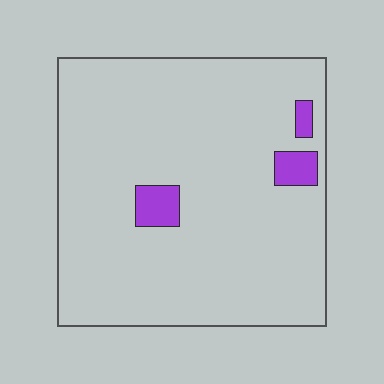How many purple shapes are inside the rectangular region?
3.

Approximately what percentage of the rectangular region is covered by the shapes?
Approximately 5%.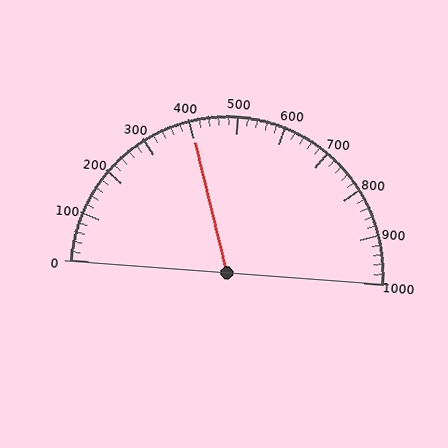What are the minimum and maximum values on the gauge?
The gauge ranges from 0 to 1000.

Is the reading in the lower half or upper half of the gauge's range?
The reading is in the lower half of the range (0 to 1000).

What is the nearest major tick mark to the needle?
The nearest major tick mark is 400.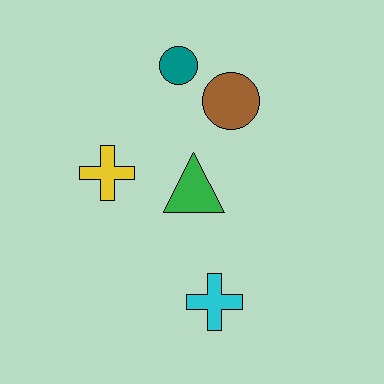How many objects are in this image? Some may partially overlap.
There are 5 objects.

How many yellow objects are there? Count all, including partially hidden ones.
There is 1 yellow object.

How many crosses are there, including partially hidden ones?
There are 2 crosses.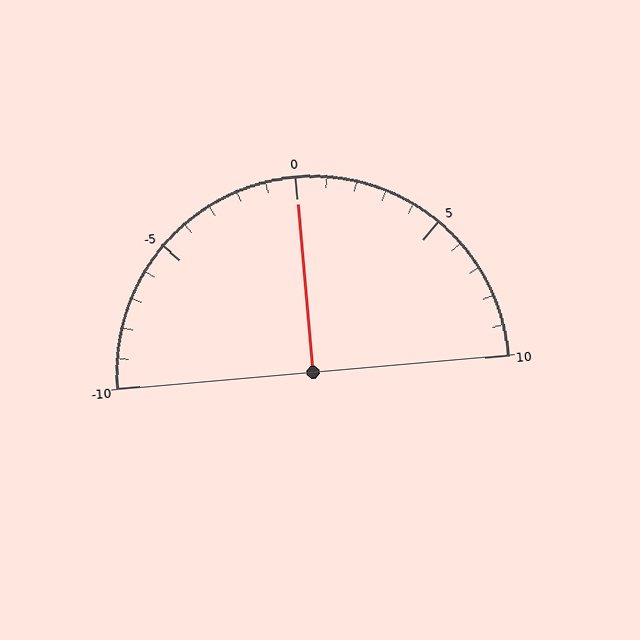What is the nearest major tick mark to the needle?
The nearest major tick mark is 0.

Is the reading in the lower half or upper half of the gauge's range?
The reading is in the upper half of the range (-10 to 10).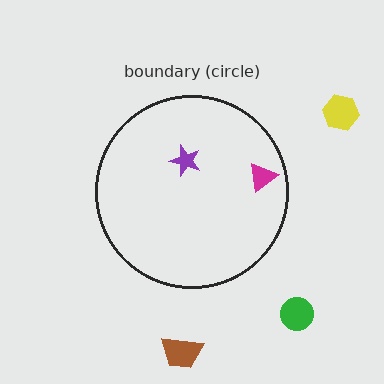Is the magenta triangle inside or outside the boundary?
Inside.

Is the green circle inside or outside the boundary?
Outside.